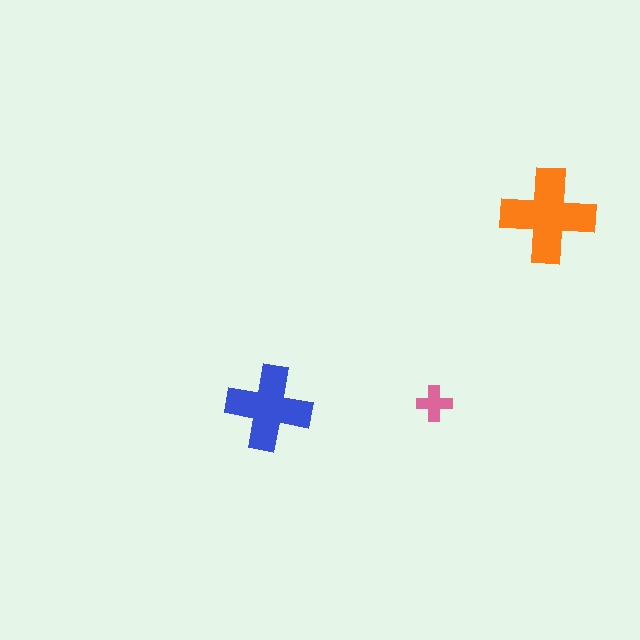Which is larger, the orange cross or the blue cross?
The orange one.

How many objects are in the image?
There are 3 objects in the image.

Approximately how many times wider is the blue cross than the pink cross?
About 2.5 times wider.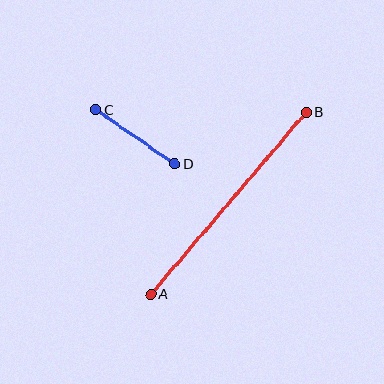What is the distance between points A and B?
The distance is approximately 239 pixels.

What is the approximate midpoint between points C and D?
The midpoint is at approximately (135, 137) pixels.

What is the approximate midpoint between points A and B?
The midpoint is at approximately (228, 203) pixels.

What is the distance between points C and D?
The distance is approximately 96 pixels.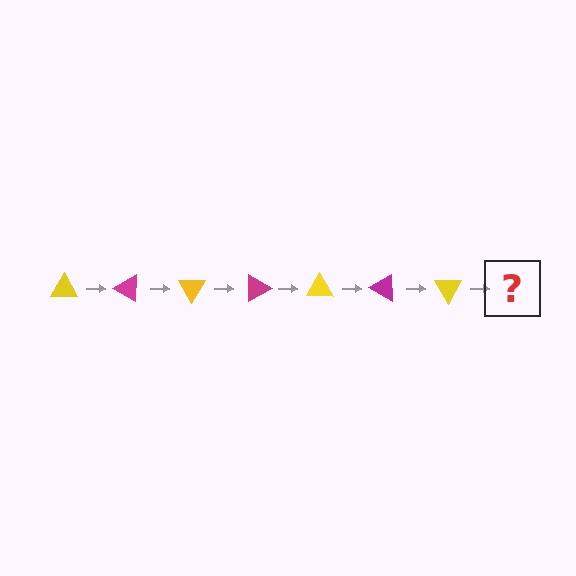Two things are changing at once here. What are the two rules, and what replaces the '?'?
The two rules are that it rotates 30 degrees each step and the color cycles through yellow and magenta. The '?' should be a magenta triangle, rotated 210 degrees from the start.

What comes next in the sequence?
The next element should be a magenta triangle, rotated 210 degrees from the start.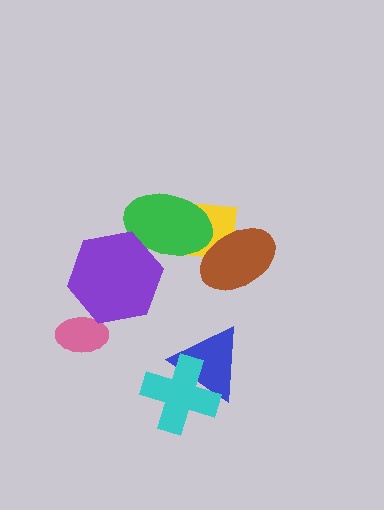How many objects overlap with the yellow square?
2 objects overlap with the yellow square.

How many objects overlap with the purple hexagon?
2 objects overlap with the purple hexagon.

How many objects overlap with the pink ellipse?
1 object overlaps with the pink ellipse.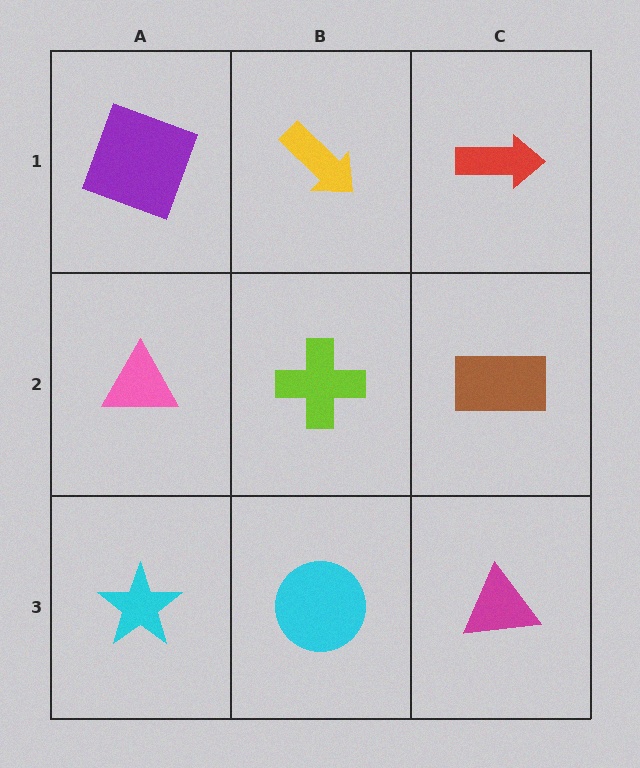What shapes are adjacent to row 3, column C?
A brown rectangle (row 2, column C), a cyan circle (row 3, column B).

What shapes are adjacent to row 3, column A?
A pink triangle (row 2, column A), a cyan circle (row 3, column B).